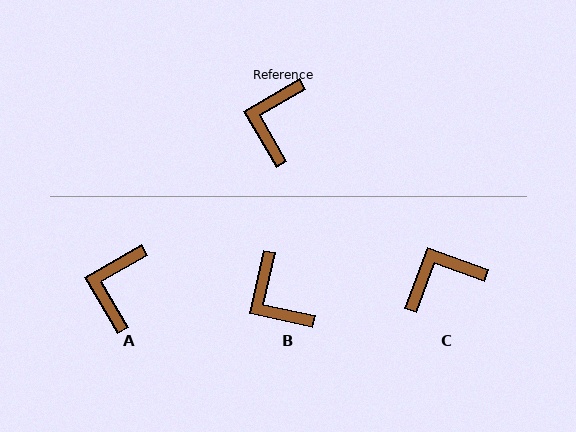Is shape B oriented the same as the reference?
No, it is off by about 47 degrees.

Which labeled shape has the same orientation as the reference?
A.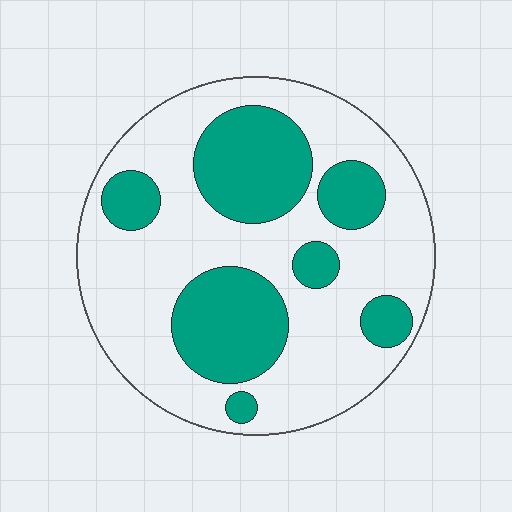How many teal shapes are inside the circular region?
7.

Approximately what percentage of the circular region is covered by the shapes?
Approximately 35%.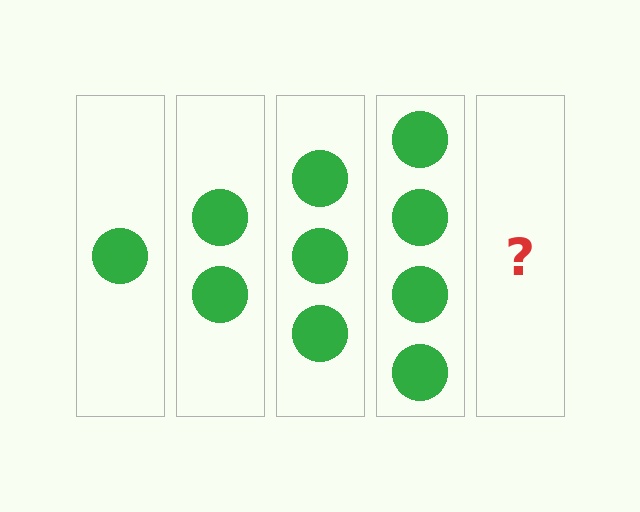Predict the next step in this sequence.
The next step is 5 circles.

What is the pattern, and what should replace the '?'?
The pattern is that each step adds one more circle. The '?' should be 5 circles.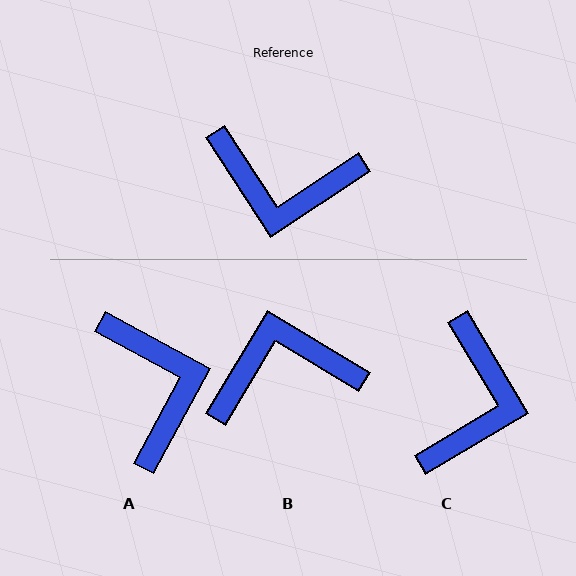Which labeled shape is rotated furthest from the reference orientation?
B, about 154 degrees away.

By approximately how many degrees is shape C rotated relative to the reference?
Approximately 87 degrees counter-clockwise.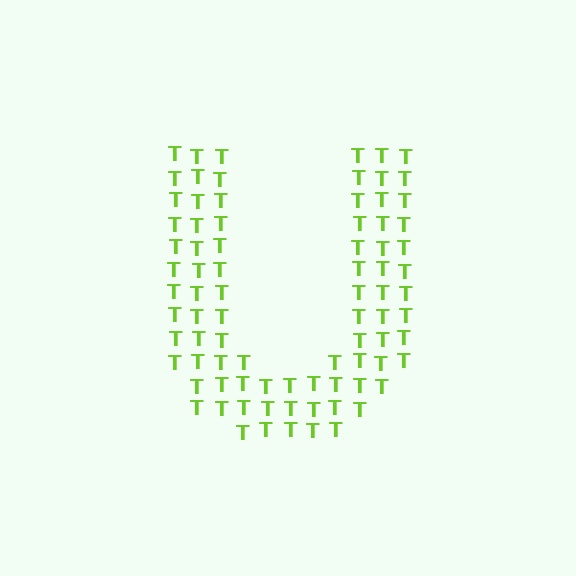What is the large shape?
The large shape is the letter U.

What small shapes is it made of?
It is made of small letter T's.